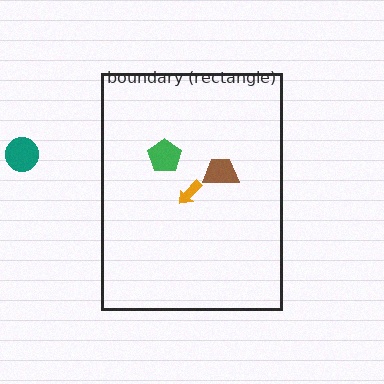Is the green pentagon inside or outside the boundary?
Inside.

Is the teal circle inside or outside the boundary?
Outside.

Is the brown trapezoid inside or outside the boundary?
Inside.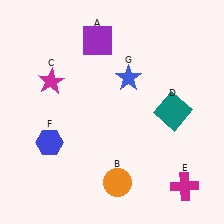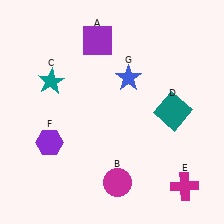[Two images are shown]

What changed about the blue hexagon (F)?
In Image 1, F is blue. In Image 2, it changed to purple.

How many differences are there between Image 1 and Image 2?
There are 3 differences between the two images.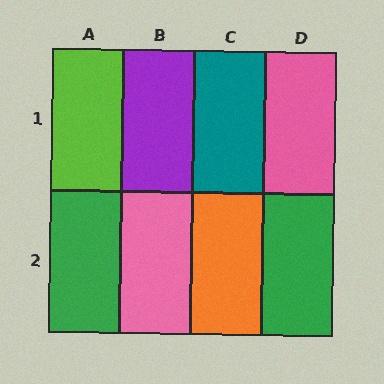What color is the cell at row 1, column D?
Pink.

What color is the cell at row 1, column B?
Purple.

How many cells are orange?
1 cell is orange.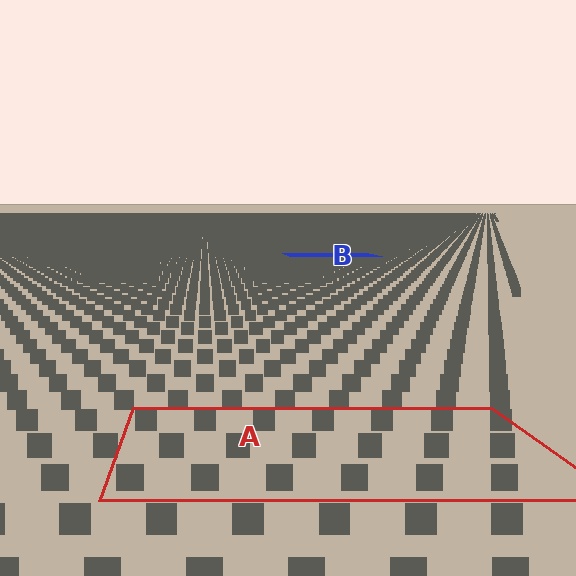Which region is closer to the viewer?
Region A is closer. The texture elements there are larger and more spread out.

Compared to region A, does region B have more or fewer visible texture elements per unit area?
Region B has more texture elements per unit area — they are packed more densely because it is farther away.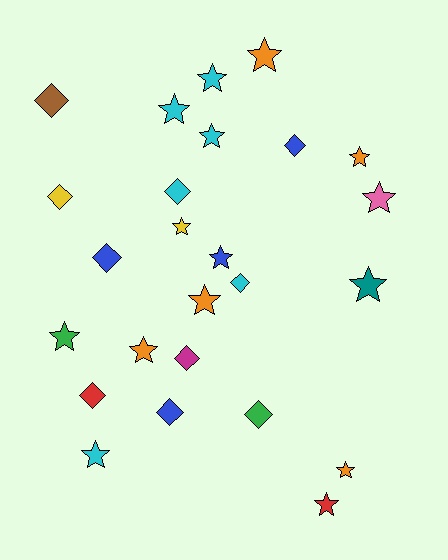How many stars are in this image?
There are 15 stars.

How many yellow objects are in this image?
There are 2 yellow objects.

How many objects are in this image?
There are 25 objects.